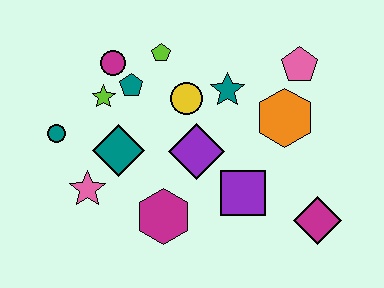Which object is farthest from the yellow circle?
The magenta diamond is farthest from the yellow circle.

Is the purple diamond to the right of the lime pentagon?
Yes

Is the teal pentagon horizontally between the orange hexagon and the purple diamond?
No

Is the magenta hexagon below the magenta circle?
Yes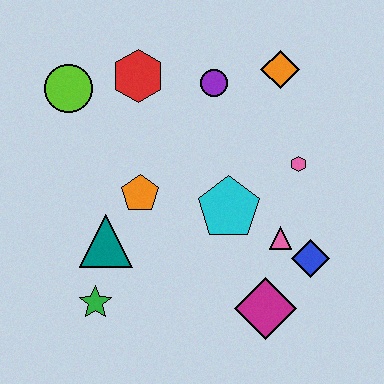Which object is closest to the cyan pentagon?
The pink triangle is closest to the cyan pentagon.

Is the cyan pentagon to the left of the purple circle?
No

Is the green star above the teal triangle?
No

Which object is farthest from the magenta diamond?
The lime circle is farthest from the magenta diamond.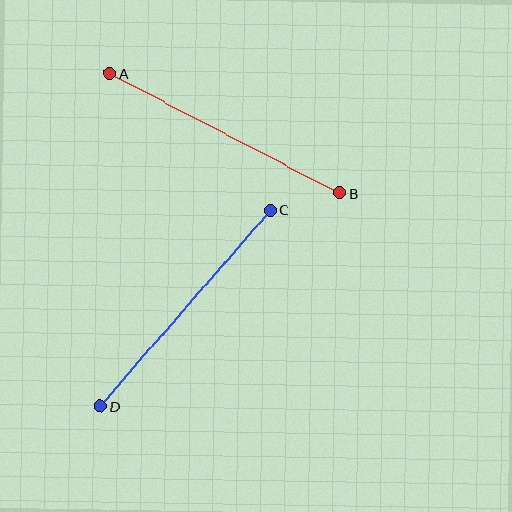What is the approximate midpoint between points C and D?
The midpoint is at approximately (185, 308) pixels.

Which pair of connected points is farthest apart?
Points C and D are farthest apart.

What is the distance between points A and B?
The distance is approximately 259 pixels.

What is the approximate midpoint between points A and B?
The midpoint is at approximately (225, 133) pixels.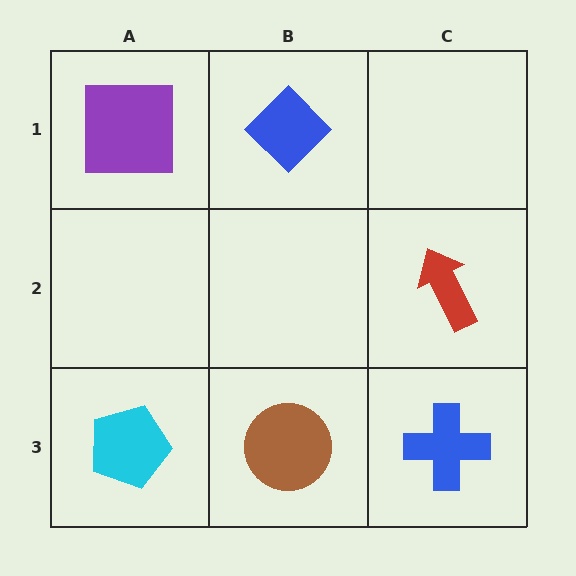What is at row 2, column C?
A red arrow.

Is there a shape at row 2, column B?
No, that cell is empty.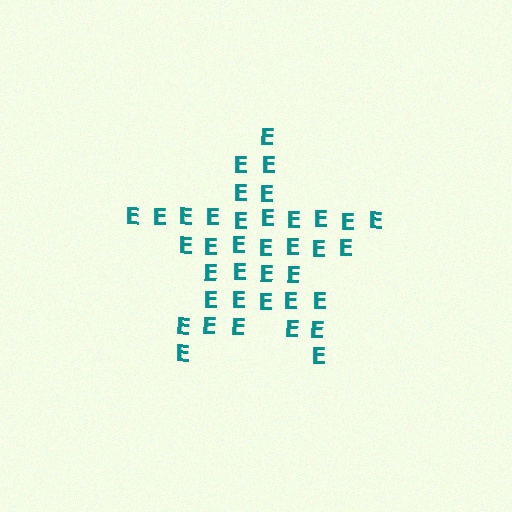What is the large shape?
The large shape is a star.